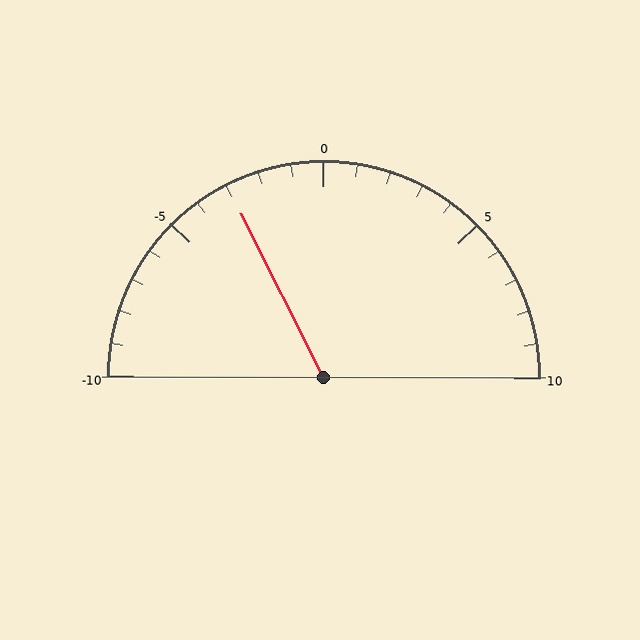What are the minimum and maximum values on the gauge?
The gauge ranges from -10 to 10.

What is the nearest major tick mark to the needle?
The nearest major tick mark is -5.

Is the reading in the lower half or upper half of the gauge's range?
The reading is in the lower half of the range (-10 to 10).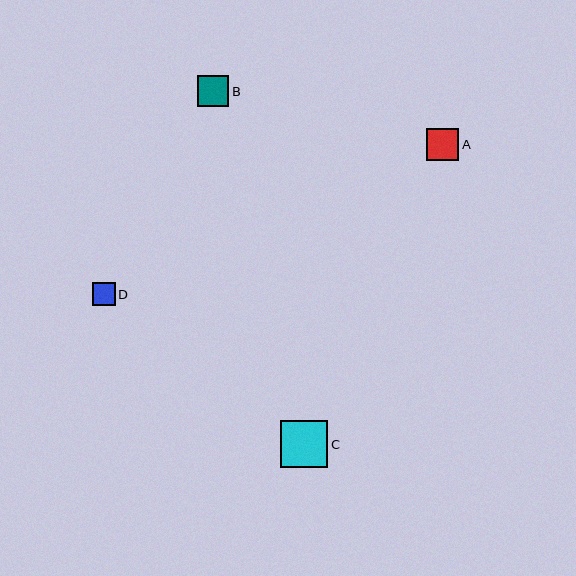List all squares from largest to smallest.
From largest to smallest: C, A, B, D.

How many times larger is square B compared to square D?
Square B is approximately 1.4 times the size of square D.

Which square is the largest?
Square C is the largest with a size of approximately 47 pixels.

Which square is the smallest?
Square D is the smallest with a size of approximately 23 pixels.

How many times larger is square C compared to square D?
Square C is approximately 2.1 times the size of square D.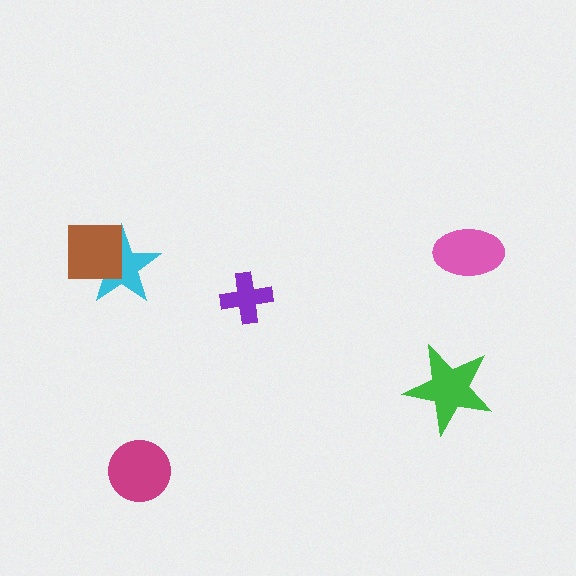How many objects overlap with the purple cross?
0 objects overlap with the purple cross.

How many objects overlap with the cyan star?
1 object overlaps with the cyan star.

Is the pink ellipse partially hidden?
No, no other shape covers it.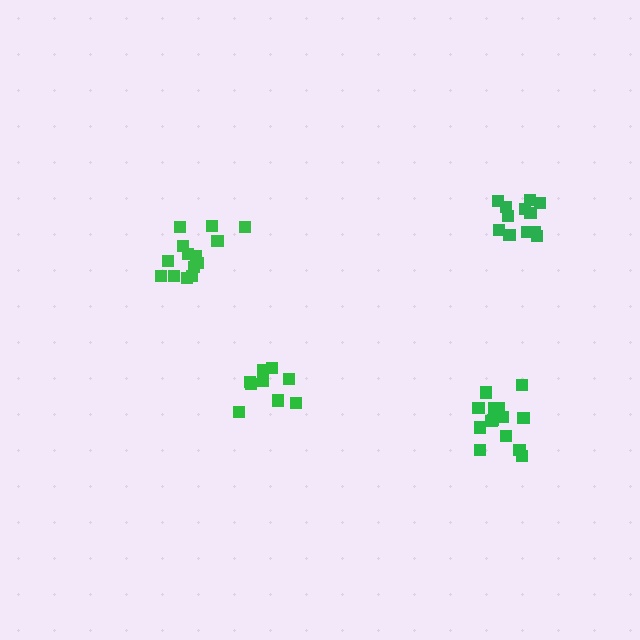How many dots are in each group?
Group 1: 9 dots, Group 2: 14 dots, Group 3: 14 dots, Group 4: 12 dots (49 total).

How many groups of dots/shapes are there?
There are 4 groups.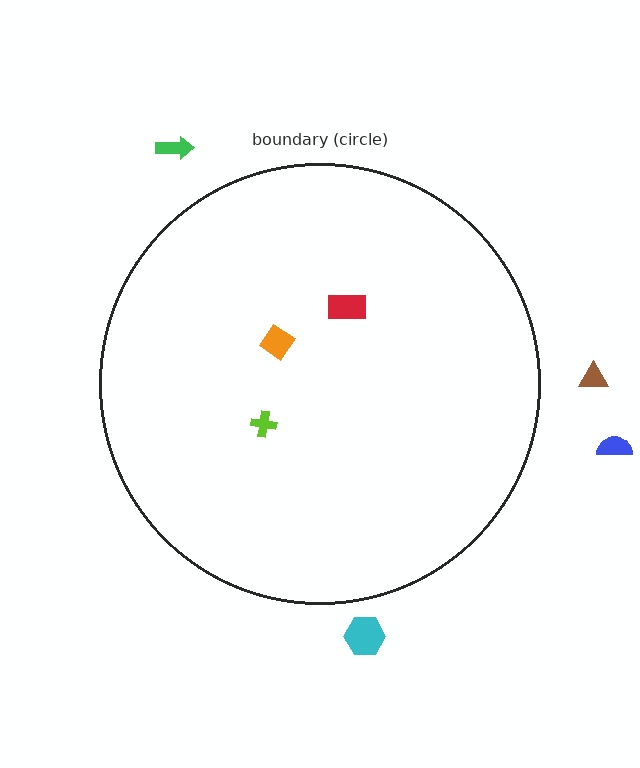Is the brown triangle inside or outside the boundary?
Outside.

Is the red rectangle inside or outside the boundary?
Inside.